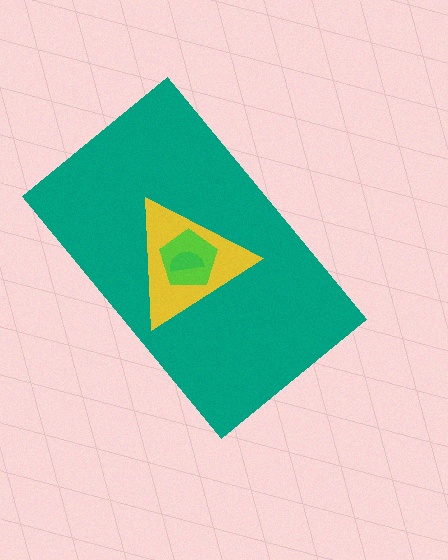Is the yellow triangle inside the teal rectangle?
Yes.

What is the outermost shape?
The teal rectangle.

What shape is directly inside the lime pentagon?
The green semicircle.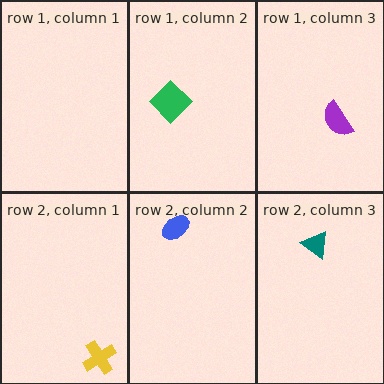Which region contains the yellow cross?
The row 2, column 1 region.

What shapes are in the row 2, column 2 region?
The blue ellipse.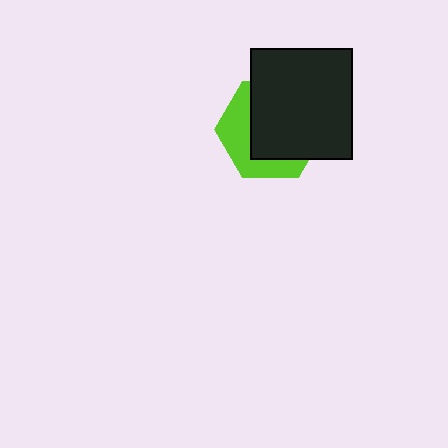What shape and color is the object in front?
The object in front is a black rectangle.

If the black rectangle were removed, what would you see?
You would see the complete lime hexagon.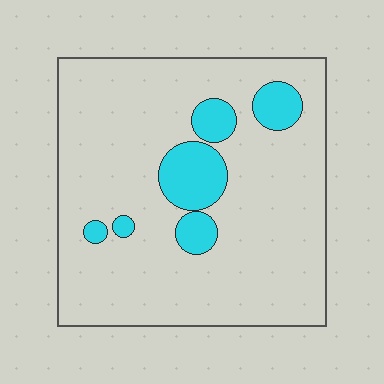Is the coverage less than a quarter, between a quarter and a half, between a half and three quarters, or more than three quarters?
Less than a quarter.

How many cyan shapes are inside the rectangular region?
6.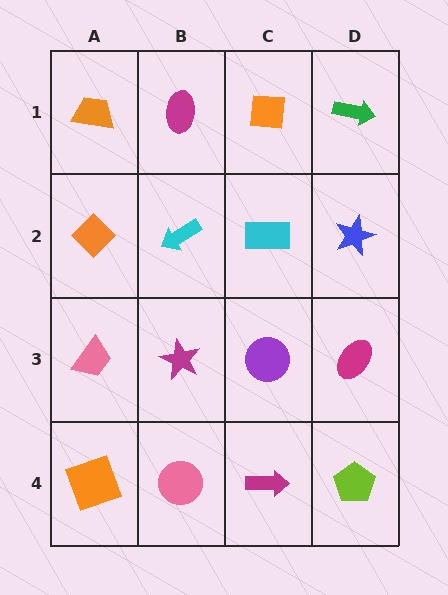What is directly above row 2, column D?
A green arrow.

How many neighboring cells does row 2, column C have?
4.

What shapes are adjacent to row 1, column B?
A cyan arrow (row 2, column B), an orange trapezoid (row 1, column A), an orange square (row 1, column C).